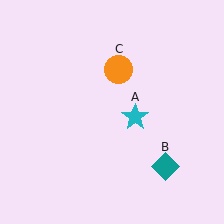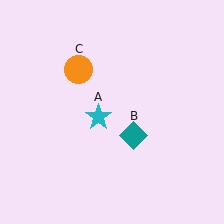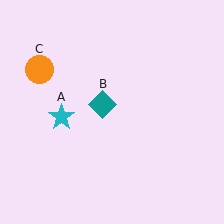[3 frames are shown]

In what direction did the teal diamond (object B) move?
The teal diamond (object B) moved up and to the left.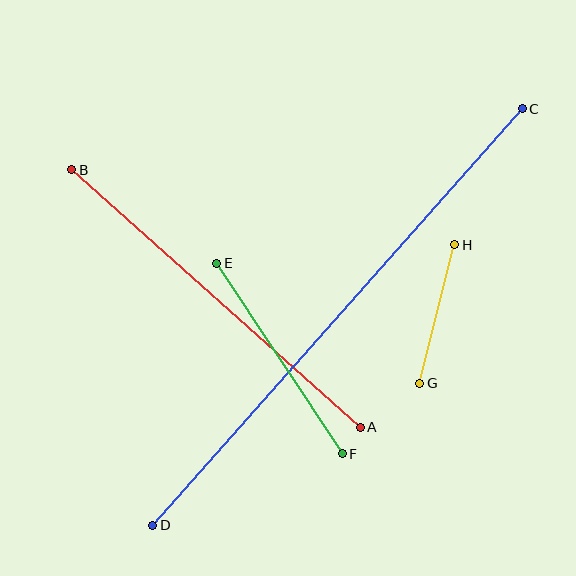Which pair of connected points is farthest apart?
Points C and D are farthest apart.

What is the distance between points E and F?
The distance is approximately 228 pixels.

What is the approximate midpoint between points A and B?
The midpoint is at approximately (216, 298) pixels.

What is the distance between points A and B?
The distance is approximately 387 pixels.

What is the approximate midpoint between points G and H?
The midpoint is at approximately (437, 314) pixels.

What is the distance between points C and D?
The distance is approximately 557 pixels.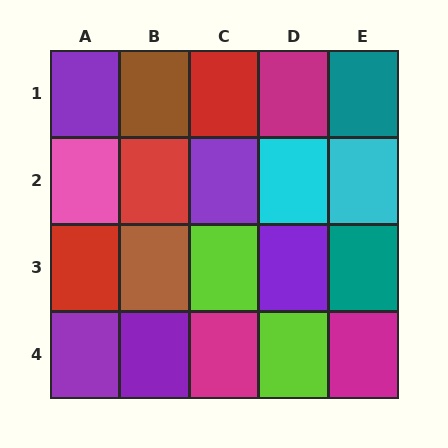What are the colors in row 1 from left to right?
Purple, brown, red, magenta, teal.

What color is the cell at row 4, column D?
Lime.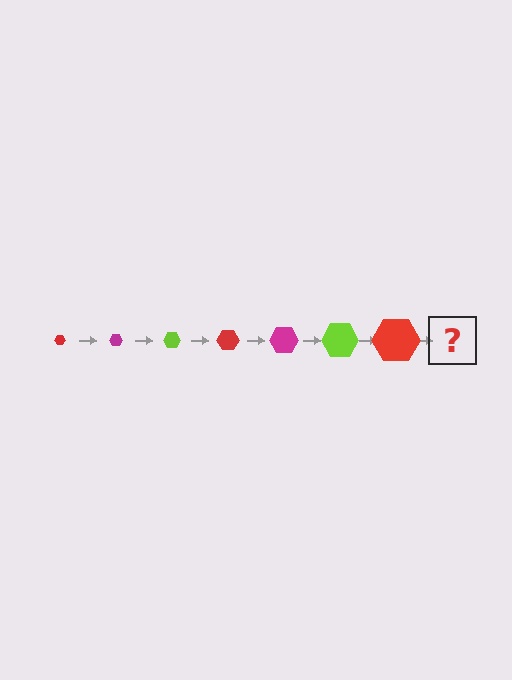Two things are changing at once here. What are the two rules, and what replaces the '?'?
The two rules are that the hexagon grows larger each step and the color cycles through red, magenta, and lime. The '?' should be a magenta hexagon, larger than the previous one.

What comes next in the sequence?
The next element should be a magenta hexagon, larger than the previous one.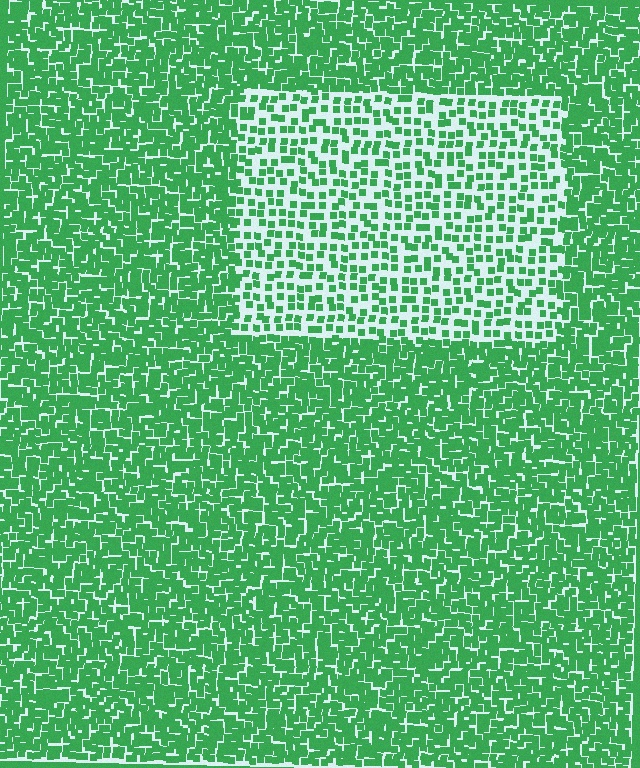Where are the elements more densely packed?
The elements are more densely packed outside the rectangle boundary.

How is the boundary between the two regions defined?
The boundary is defined by a change in element density (approximately 2.2x ratio). All elements are the same color, size, and shape.